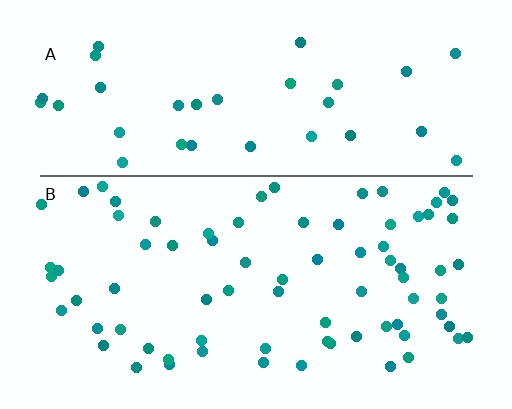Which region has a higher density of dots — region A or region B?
B (the bottom).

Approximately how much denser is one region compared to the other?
Approximately 2.0× — region B over region A.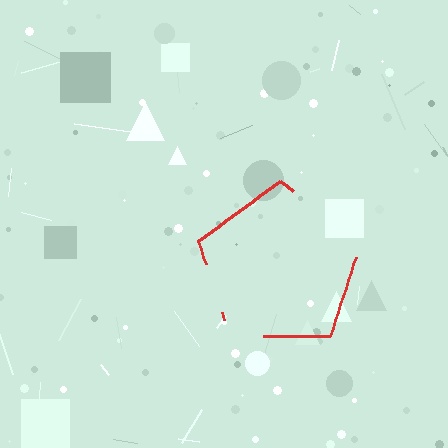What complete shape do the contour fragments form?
The contour fragments form a pentagon.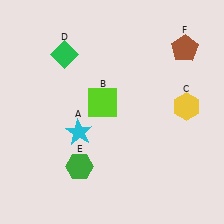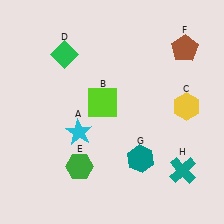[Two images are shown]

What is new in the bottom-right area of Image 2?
A teal hexagon (G) was added in the bottom-right area of Image 2.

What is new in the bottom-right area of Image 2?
A teal cross (H) was added in the bottom-right area of Image 2.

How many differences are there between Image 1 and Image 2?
There are 2 differences between the two images.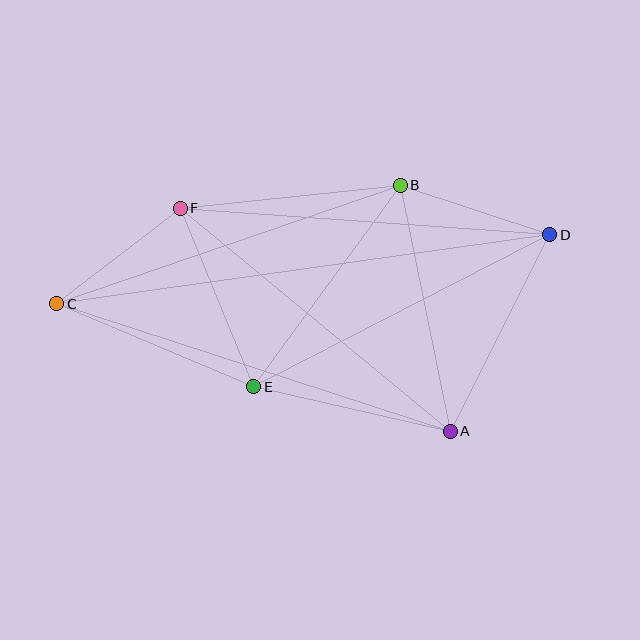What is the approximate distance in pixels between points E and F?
The distance between E and F is approximately 193 pixels.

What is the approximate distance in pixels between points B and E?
The distance between B and E is approximately 249 pixels.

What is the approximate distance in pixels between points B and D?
The distance between B and D is approximately 157 pixels.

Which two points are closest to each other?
Points C and F are closest to each other.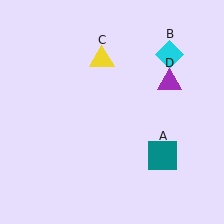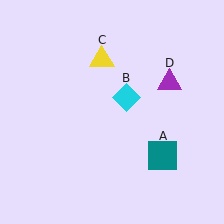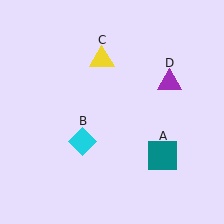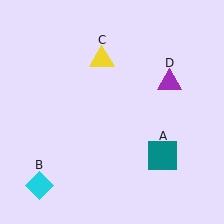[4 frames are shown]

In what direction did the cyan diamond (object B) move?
The cyan diamond (object B) moved down and to the left.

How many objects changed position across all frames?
1 object changed position: cyan diamond (object B).